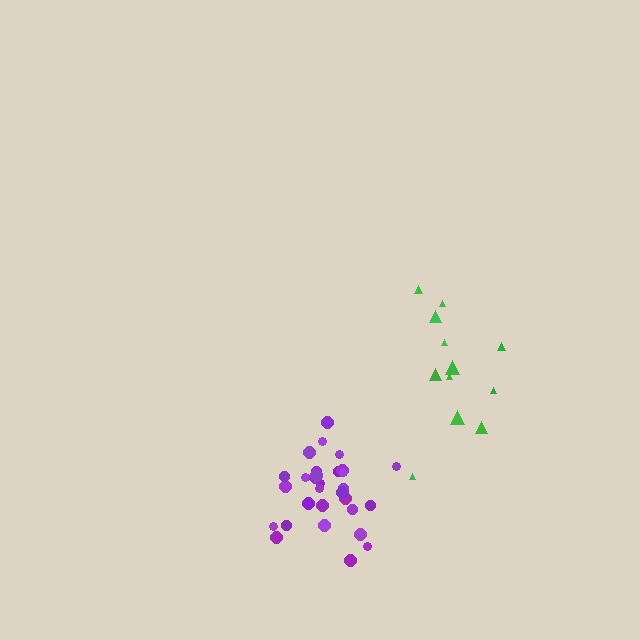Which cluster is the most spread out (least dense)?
Green.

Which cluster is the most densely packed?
Purple.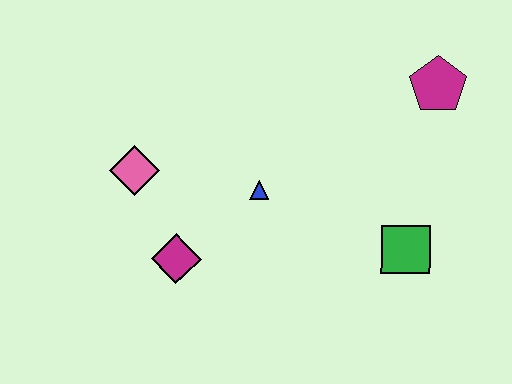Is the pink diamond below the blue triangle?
No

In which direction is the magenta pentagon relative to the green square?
The magenta pentagon is above the green square.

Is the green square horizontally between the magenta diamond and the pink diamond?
No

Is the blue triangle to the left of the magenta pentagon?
Yes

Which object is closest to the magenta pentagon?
The green square is closest to the magenta pentagon.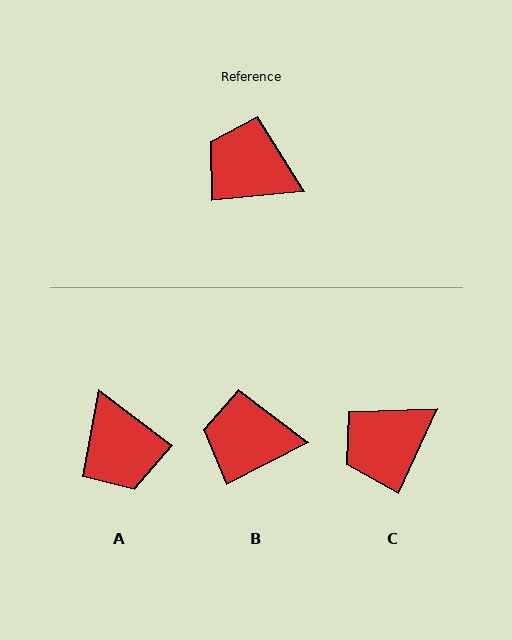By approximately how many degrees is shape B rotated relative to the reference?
Approximately 21 degrees counter-clockwise.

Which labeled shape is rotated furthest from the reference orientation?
A, about 138 degrees away.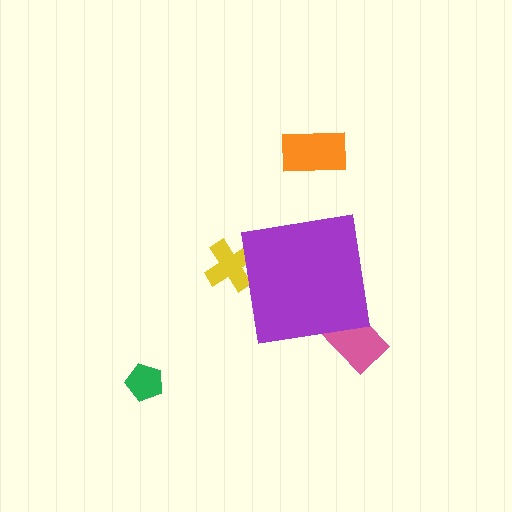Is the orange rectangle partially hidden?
No, the orange rectangle is fully visible.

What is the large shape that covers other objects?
A purple square.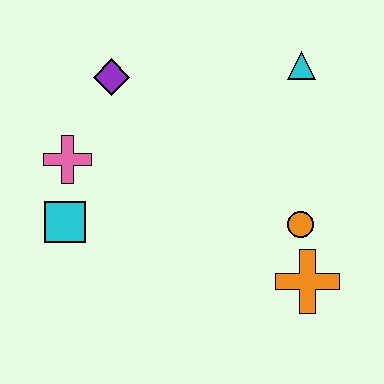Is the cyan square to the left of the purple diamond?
Yes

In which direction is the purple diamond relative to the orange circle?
The purple diamond is to the left of the orange circle.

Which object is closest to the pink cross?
The cyan square is closest to the pink cross.